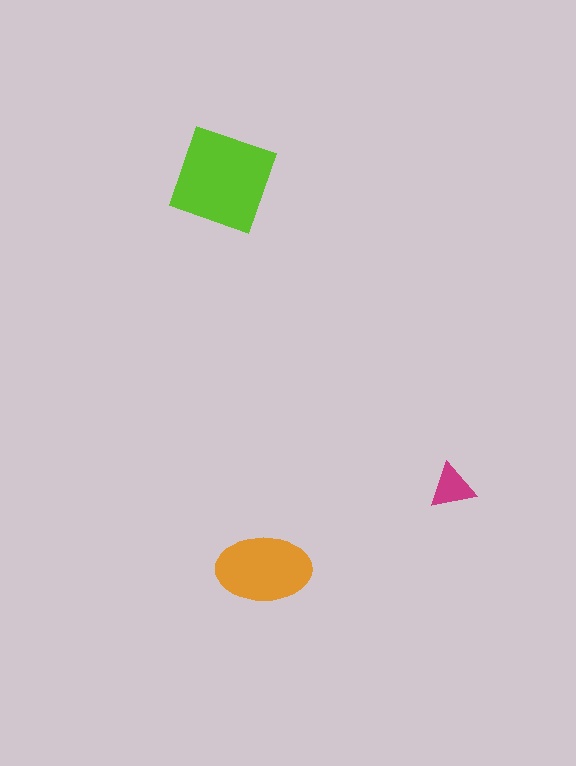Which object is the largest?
The lime square.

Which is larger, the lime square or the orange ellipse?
The lime square.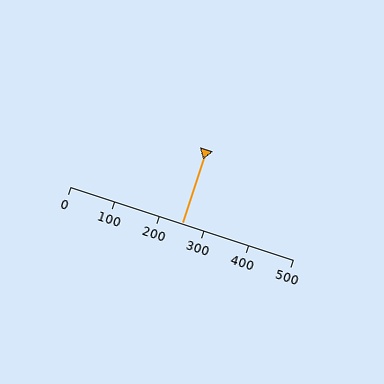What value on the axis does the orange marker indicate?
The marker indicates approximately 250.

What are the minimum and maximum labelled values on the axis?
The axis runs from 0 to 500.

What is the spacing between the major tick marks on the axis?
The major ticks are spaced 100 apart.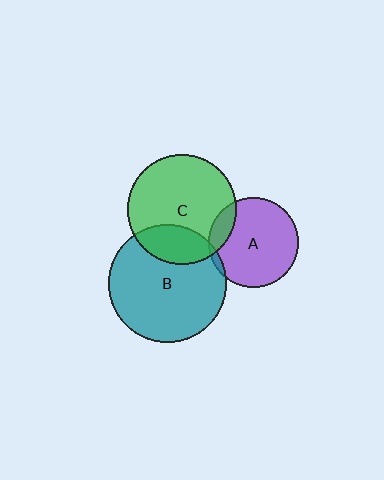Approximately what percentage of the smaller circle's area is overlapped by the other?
Approximately 15%.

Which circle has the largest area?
Circle B (teal).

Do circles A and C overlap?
Yes.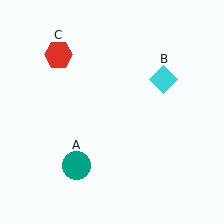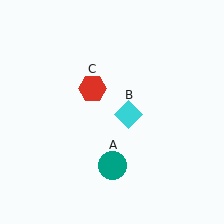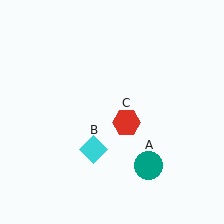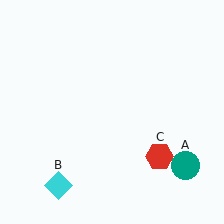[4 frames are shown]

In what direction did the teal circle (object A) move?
The teal circle (object A) moved right.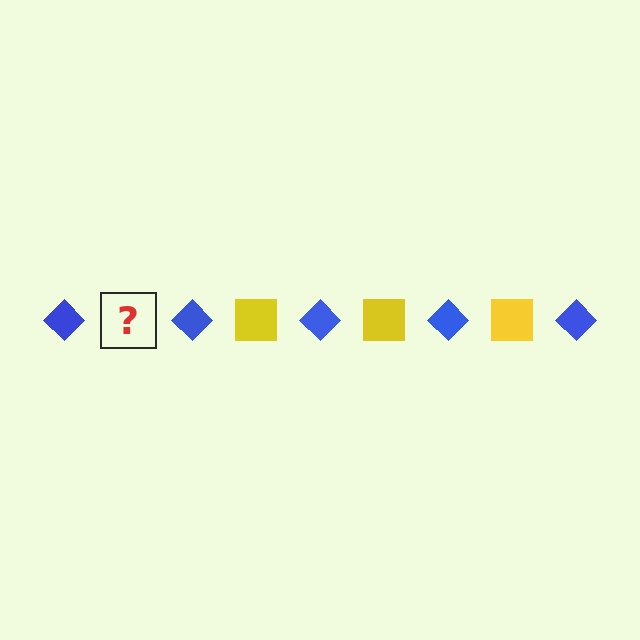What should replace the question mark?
The question mark should be replaced with a yellow square.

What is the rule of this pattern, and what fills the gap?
The rule is that the pattern alternates between blue diamond and yellow square. The gap should be filled with a yellow square.